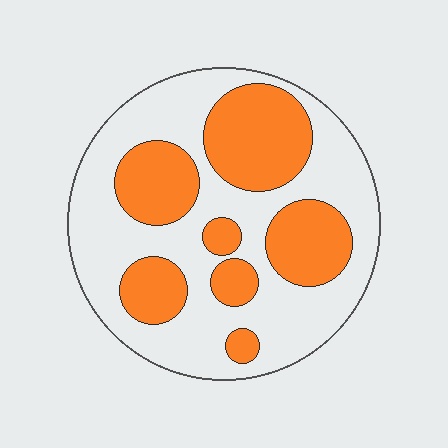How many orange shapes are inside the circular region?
7.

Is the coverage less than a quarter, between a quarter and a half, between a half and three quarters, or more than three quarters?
Between a quarter and a half.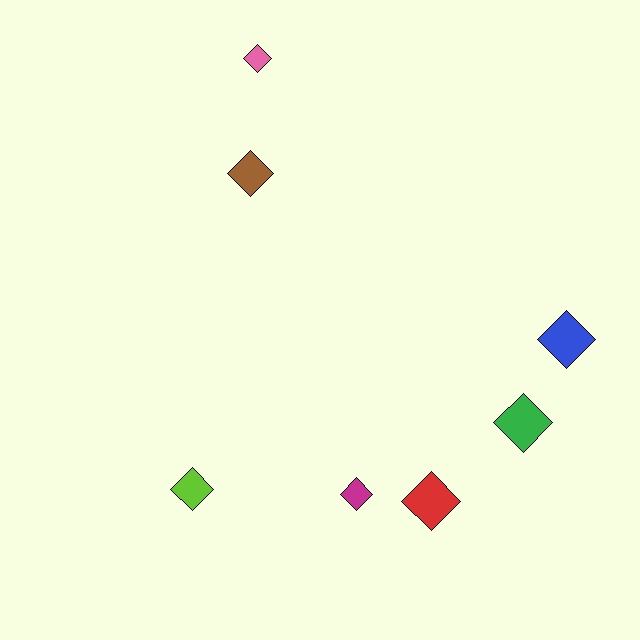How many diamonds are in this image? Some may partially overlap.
There are 7 diamonds.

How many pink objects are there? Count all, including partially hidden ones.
There is 1 pink object.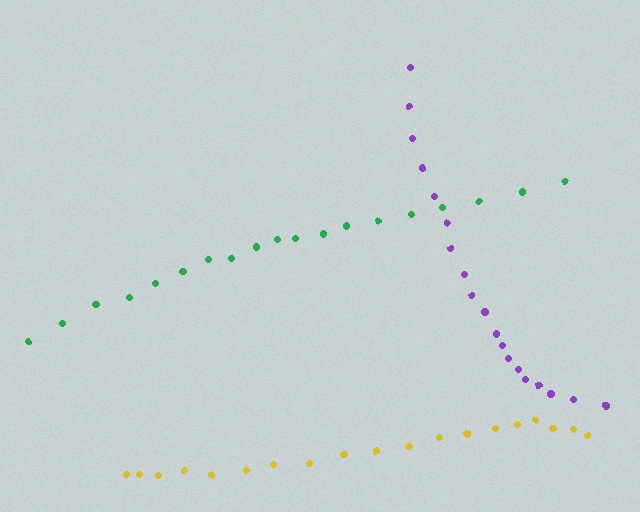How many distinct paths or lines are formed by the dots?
There are 3 distinct paths.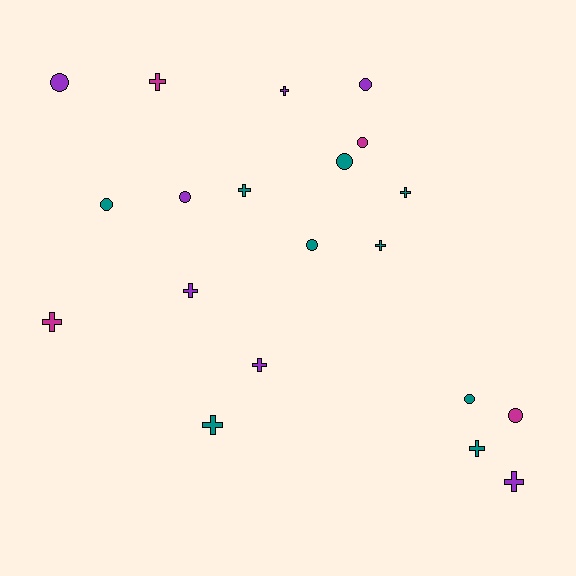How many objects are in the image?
There are 20 objects.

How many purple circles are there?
There are 3 purple circles.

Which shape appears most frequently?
Cross, with 11 objects.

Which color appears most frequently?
Teal, with 9 objects.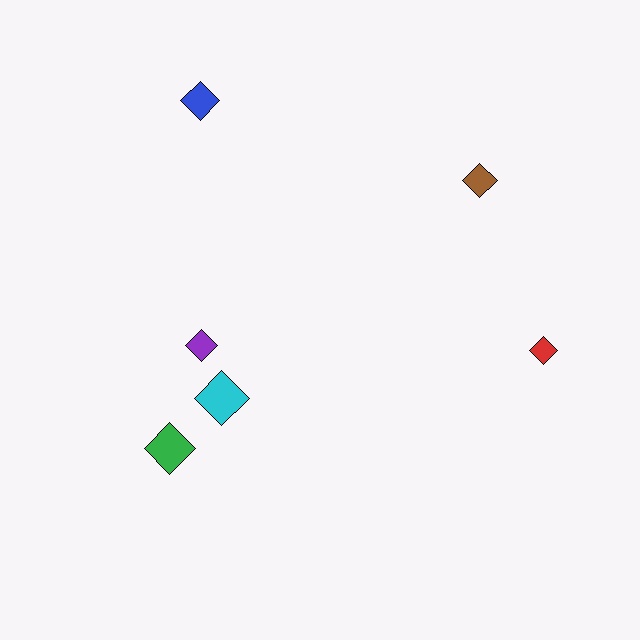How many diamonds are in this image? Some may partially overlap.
There are 6 diamonds.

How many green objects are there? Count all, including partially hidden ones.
There is 1 green object.